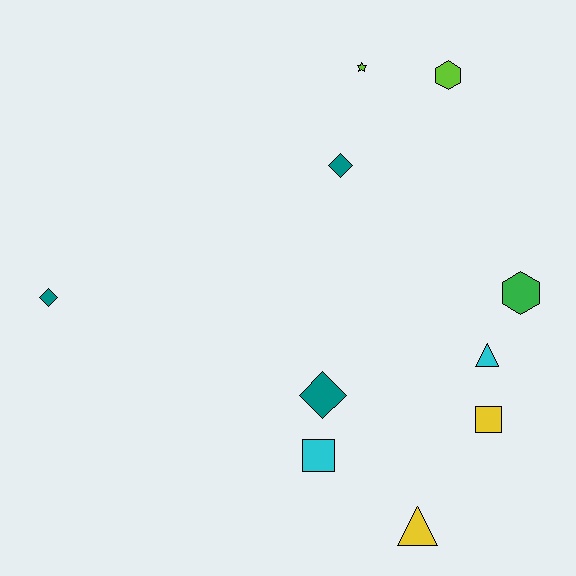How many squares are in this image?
There are 2 squares.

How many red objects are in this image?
There are no red objects.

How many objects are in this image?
There are 10 objects.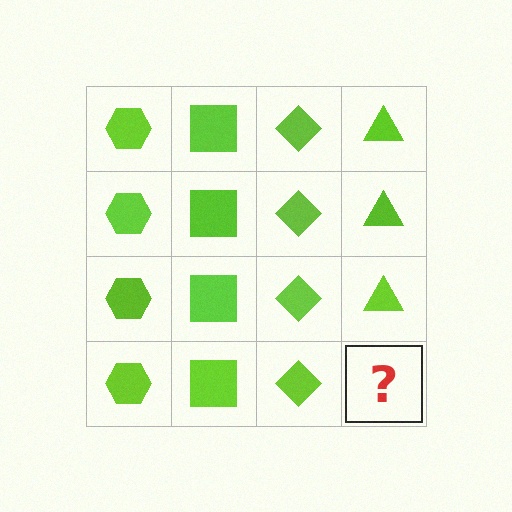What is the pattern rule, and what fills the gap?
The rule is that each column has a consistent shape. The gap should be filled with a lime triangle.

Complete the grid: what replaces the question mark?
The question mark should be replaced with a lime triangle.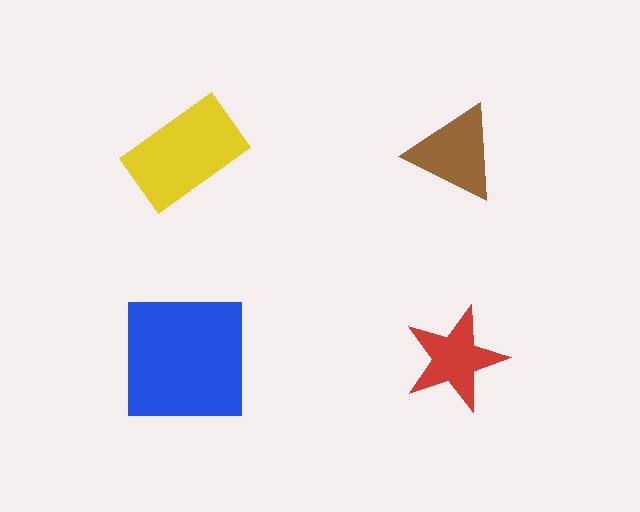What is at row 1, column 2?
A brown triangle.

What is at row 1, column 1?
A yellow rectangle.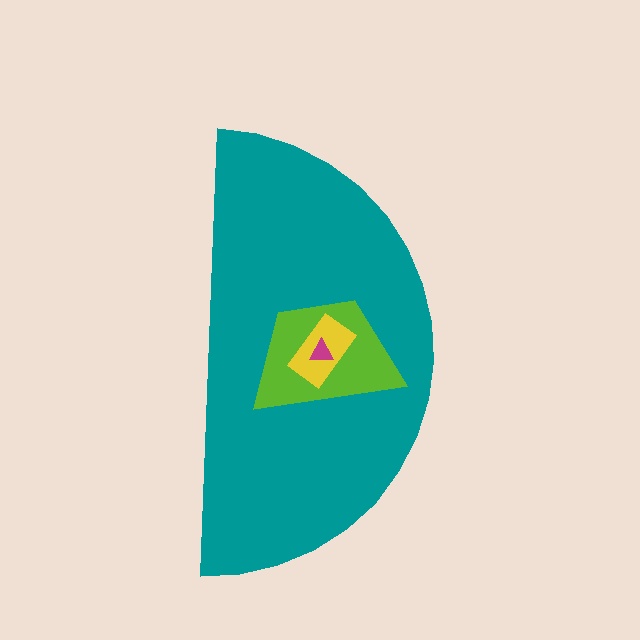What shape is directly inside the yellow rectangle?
The magenta triangle.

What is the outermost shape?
The teal semicircle.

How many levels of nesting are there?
4.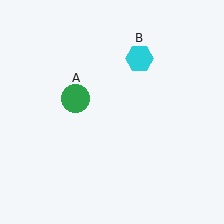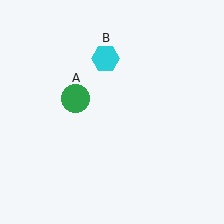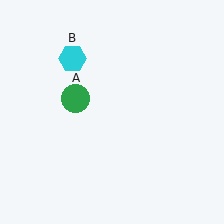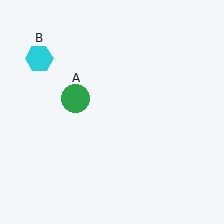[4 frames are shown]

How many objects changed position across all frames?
1 object changed position: cyan hexagon (object B).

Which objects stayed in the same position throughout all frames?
Green circle (object A) remained stationary.